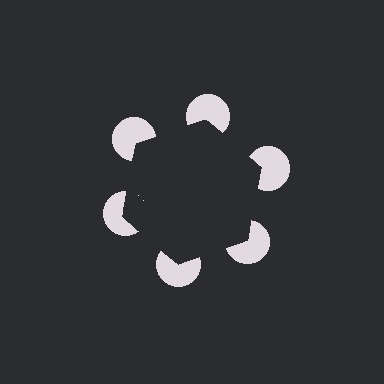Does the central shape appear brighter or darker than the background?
It typically appears slightly darker than the background, even though no actual brightness change is drawn.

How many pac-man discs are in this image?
There are 6 — one at each vertex of the illusory hexagon.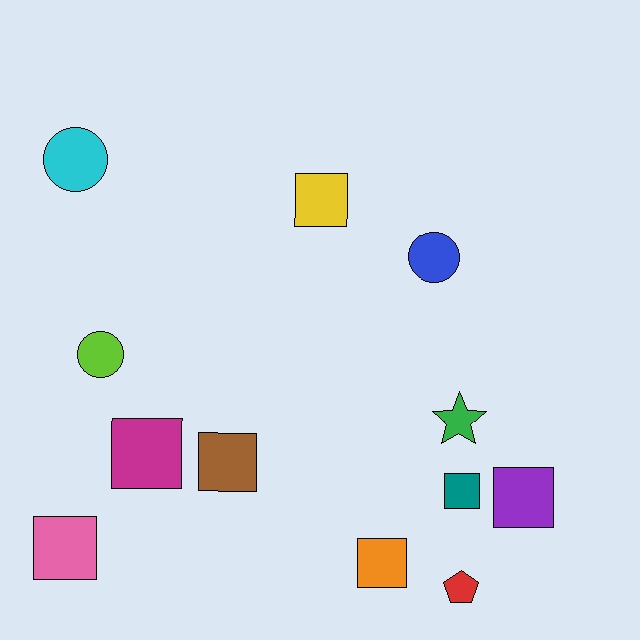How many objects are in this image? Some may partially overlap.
There are 12 objects.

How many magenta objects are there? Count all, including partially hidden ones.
There is 1 magenta object.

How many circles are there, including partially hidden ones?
There are 3 circles.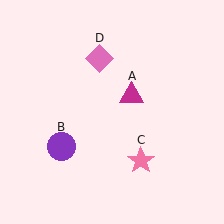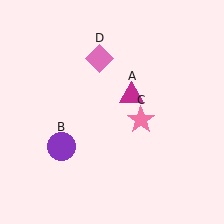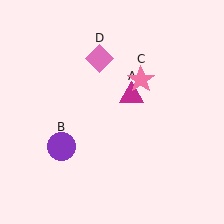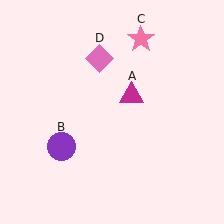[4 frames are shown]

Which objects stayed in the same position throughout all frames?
Magenta triangle (object A) and purple circle (object B) and pink diamond (object D) remained stationary.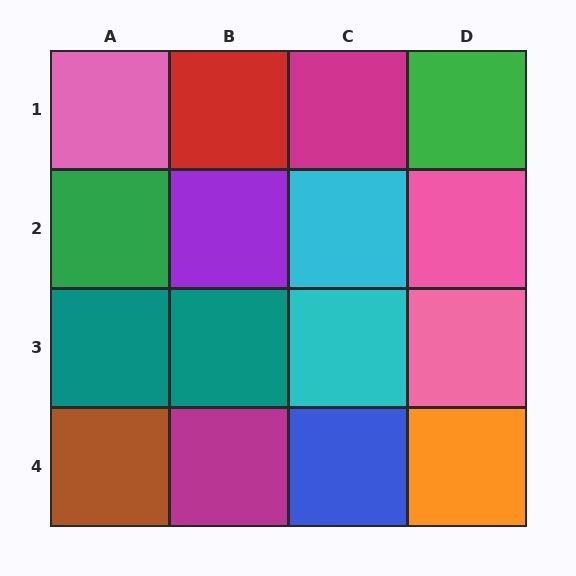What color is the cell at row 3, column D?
Pink.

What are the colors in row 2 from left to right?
Green, purple, cyan, pink.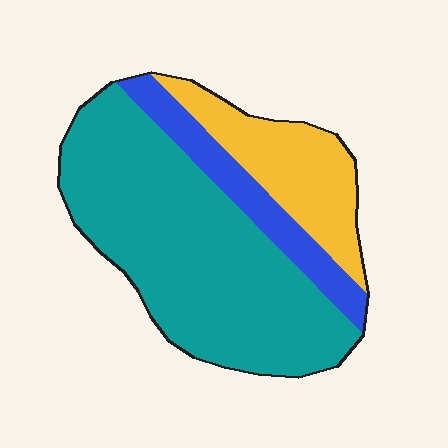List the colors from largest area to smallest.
From largest to smallest: teal, yellow, blue.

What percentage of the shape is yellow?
Yellow takes up about one fifth (1/5) of the shape.